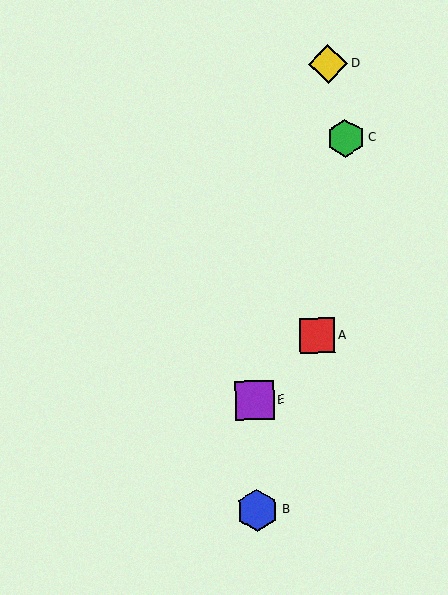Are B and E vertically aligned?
Yes, both are at x≈258.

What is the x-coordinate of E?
Object E is at x≈255.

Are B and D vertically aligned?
No, B is at x≈258 and D is at x≈328.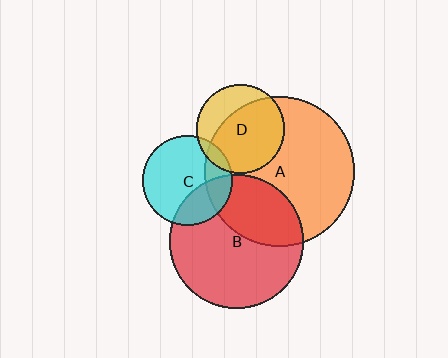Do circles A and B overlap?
Yes.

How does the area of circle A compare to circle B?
Approximately 1.3 times.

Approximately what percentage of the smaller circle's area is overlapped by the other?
Approximately 35%.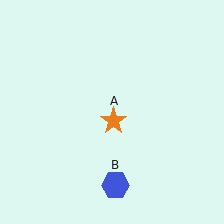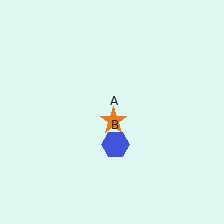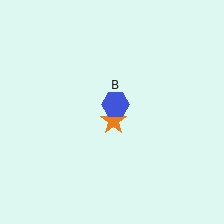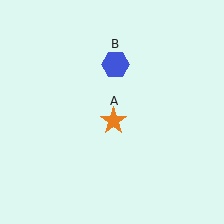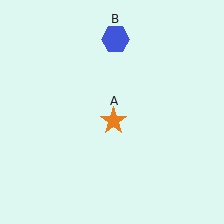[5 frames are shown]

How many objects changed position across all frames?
1 object changed position: blue hexagon (object B).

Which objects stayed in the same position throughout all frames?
Orange star (object A) remained stationary.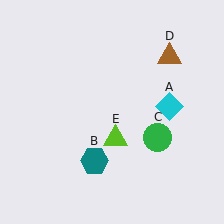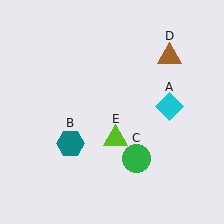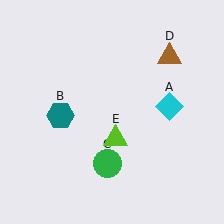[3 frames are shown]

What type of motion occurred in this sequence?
The teal hexagon (object B), green circle (object C) rotated clockwise around the center of the scene.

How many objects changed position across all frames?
2 objects changed position: teal hexagon (object B), green circle (object C).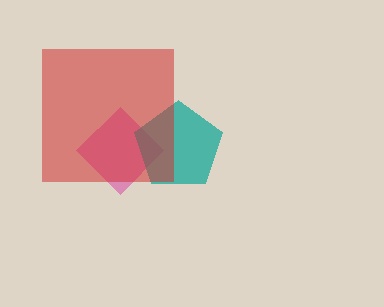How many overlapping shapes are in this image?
There are 3 overlapping shapes in the image.